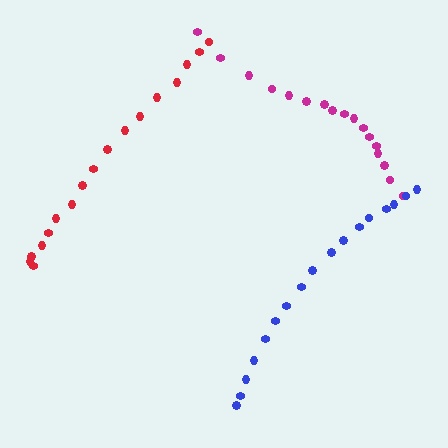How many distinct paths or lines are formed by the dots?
There are 3 distinct paths.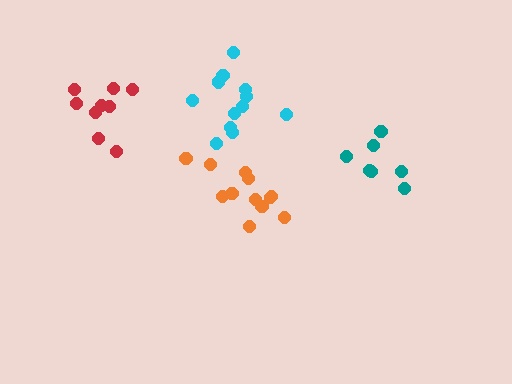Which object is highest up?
The red cluster is topmost.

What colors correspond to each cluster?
The clusters are colored: orange, red, teal, cyan.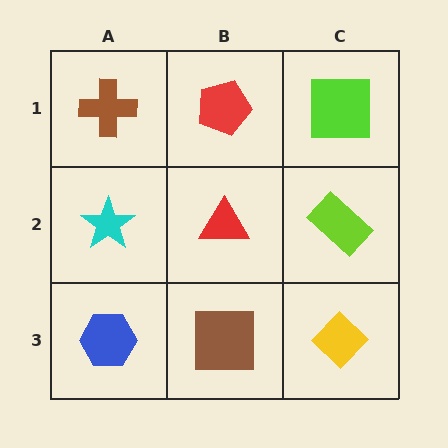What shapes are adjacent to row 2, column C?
A lime square (row 1, column C), a yellow diamond (row 3, column C), a red triangle (row 2, column B).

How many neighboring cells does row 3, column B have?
3.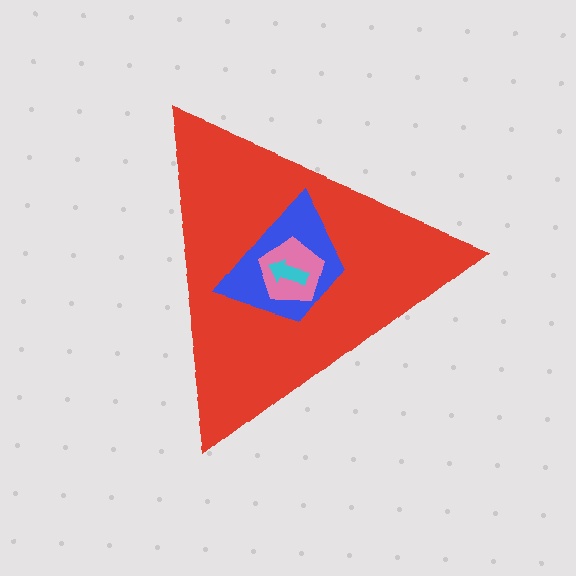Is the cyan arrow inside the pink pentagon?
Yes.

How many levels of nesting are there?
4.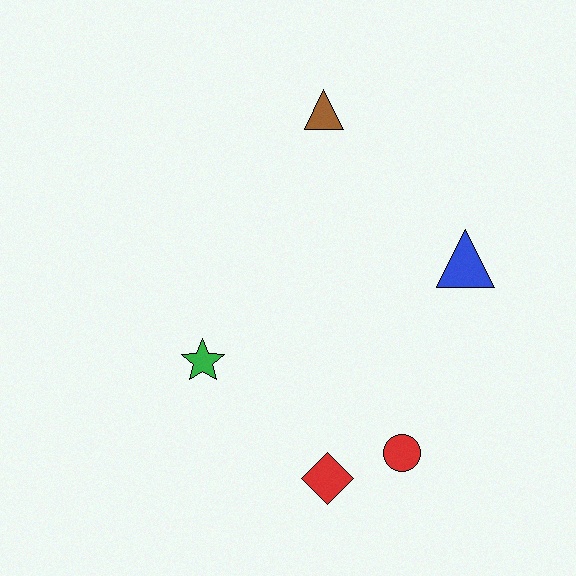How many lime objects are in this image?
There are no lime objects.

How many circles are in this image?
There is 1 circle.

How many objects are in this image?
There are 5 objects.